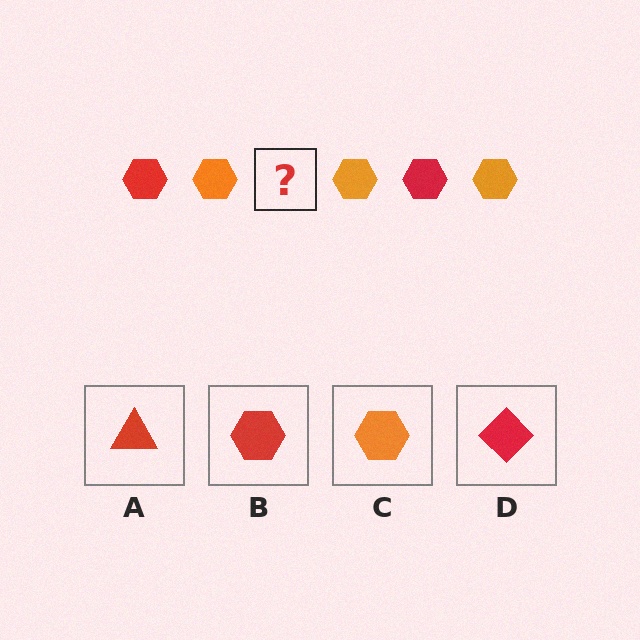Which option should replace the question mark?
Option B.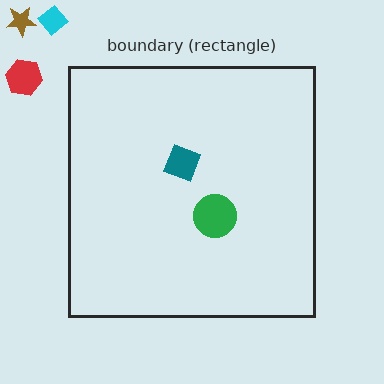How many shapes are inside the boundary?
2 inside, 3 outside.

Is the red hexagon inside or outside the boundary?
Outside.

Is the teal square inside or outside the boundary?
Inside.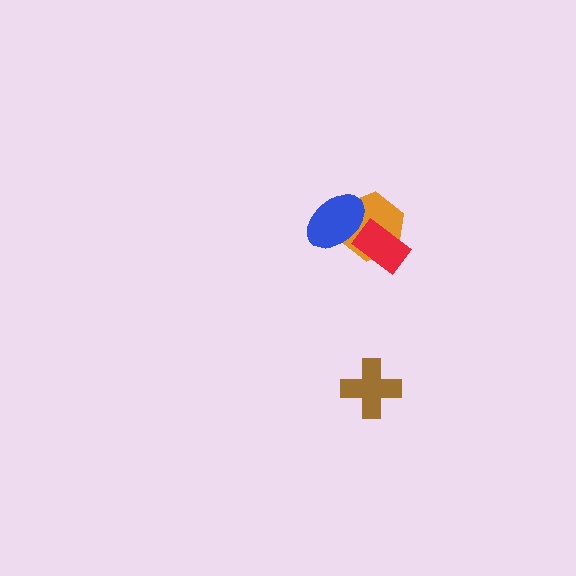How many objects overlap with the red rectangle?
2 objects overlap with the red rectangle.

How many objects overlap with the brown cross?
0 objects overlap with the brown cross.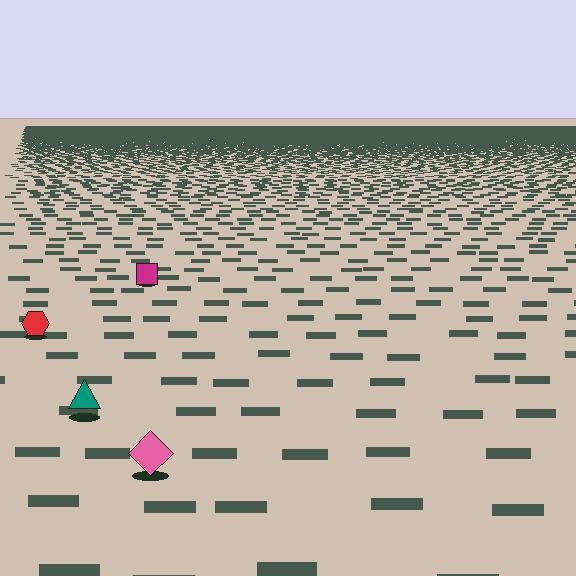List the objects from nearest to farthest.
From nearest to farthest: the pink diamond, the teal triangle, the red hexagon, the magenta square.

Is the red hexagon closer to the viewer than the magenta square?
Yes. The red hexagon is closer — you can tell from the texture gradient: the ground texture is coarser near it.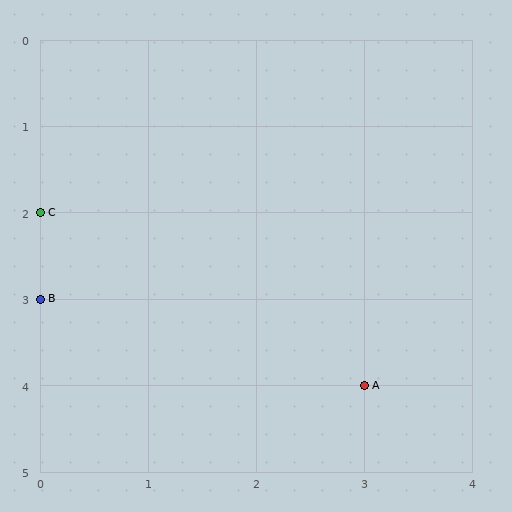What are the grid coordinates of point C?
Point C is at grid coordinates (0, 2).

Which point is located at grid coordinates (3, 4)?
Point A is at (3, 4).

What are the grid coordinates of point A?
Point A is at grid coordinates (3, 4).